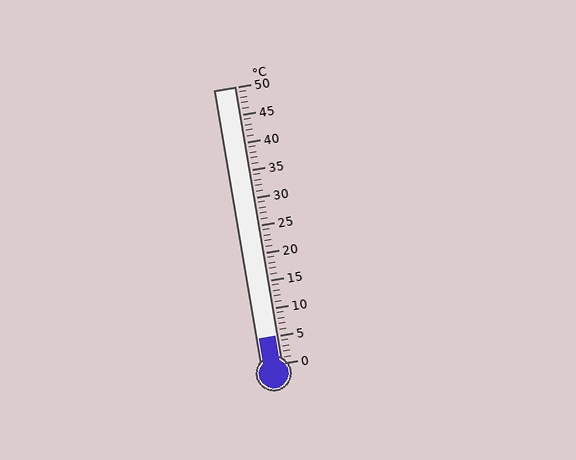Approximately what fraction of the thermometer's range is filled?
The thermometer is filled to approximately 10% of its range.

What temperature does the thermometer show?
The thermometer shows approximately 5°C.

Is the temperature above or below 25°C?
The temperature is below 25°C.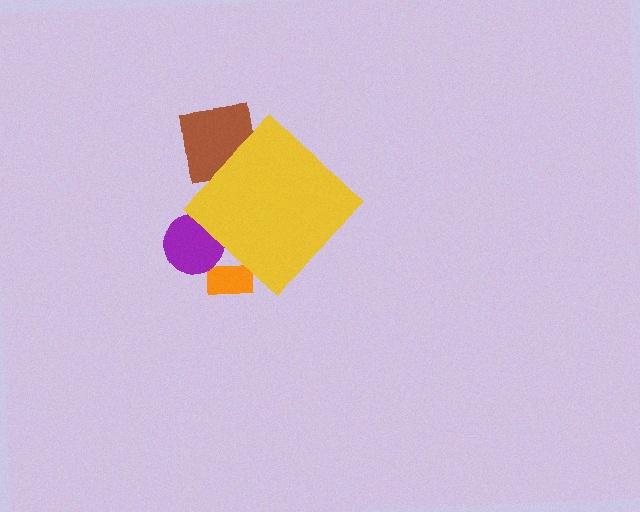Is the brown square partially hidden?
Yes, the brown square is partially hidden behind the yellow diamond.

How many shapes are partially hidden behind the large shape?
3 shapes are partially hidden.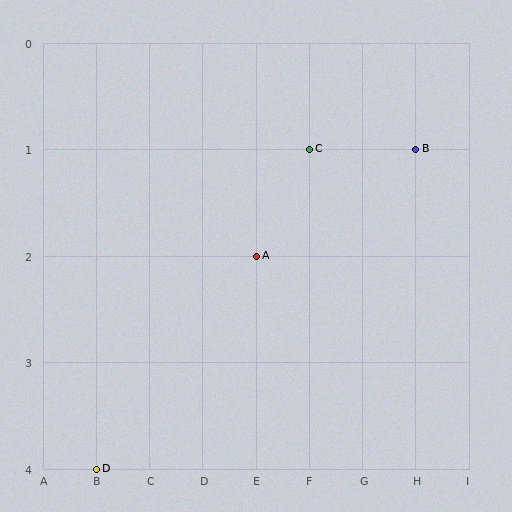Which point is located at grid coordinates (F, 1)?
Point C is at (F, 1).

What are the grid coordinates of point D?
Point D is at grid coordinates (B, 4).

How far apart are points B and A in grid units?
Points B and A are 3 columns and 1 row apart (about 3.2 grid units diagonally).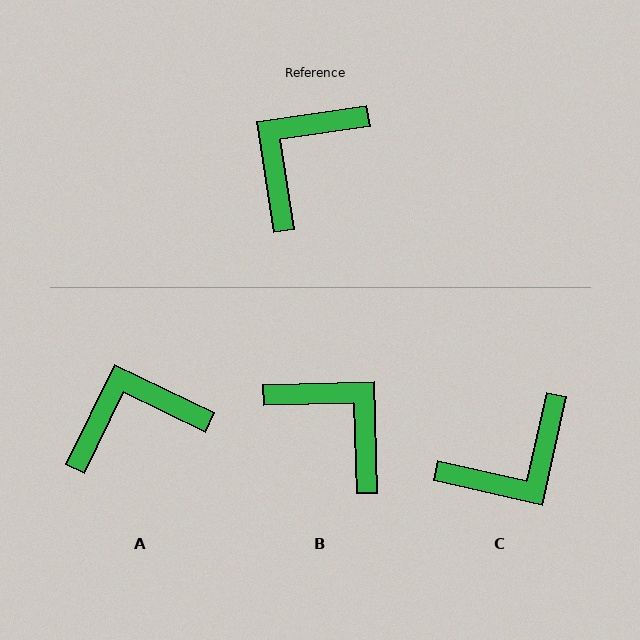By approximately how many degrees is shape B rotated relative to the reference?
Approximately 97 degrees clockwise.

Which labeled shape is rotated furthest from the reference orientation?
C, about 159 degrees away.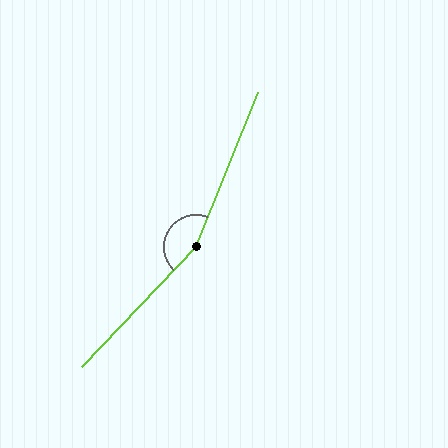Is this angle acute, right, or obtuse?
It is obtuse.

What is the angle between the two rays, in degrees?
Approximately 158 degrees.